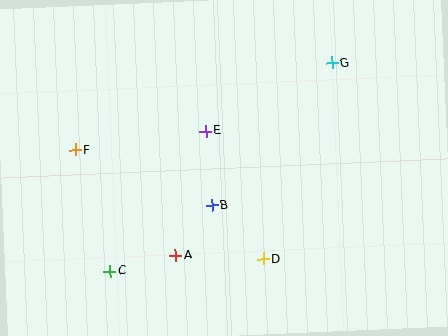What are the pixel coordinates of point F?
Point F is at (75, 150).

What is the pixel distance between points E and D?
The distance between E and D is 140 pixels.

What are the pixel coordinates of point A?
Point A is at (176, 256).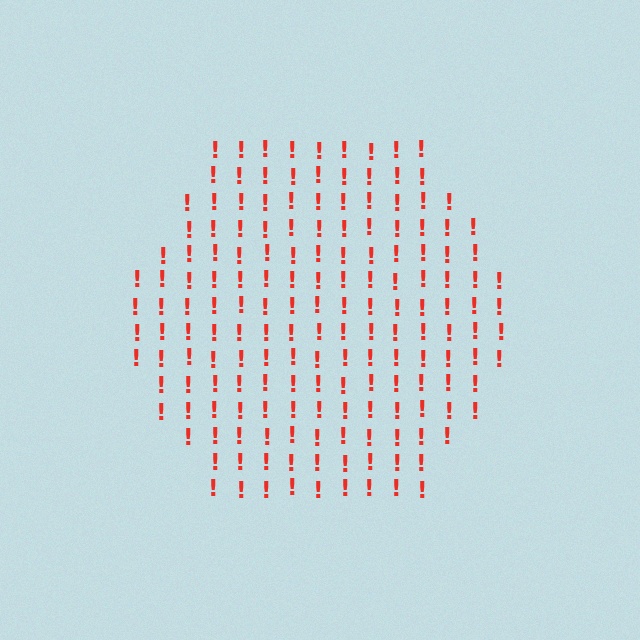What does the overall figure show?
The overall figure shows a hexagon.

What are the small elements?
The small elements are exclamation marks.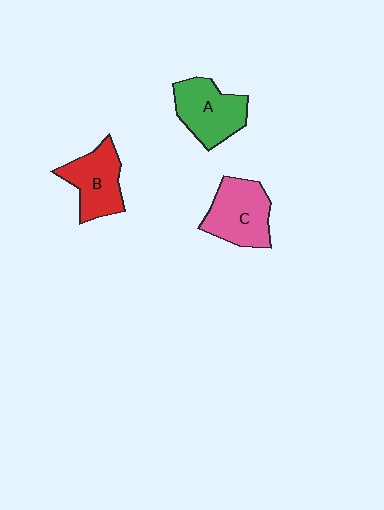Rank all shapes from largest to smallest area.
From largest to smallest: C (pink), A (green), B (red).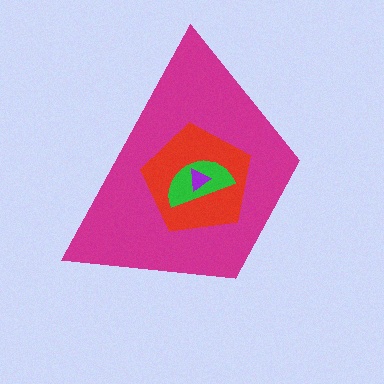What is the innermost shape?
The purple triangle.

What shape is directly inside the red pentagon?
The green semicircle.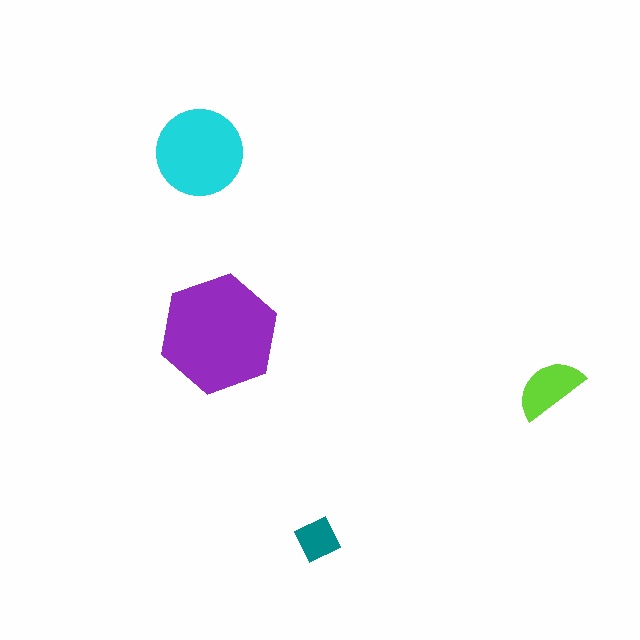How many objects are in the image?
There are 4 objects in the image.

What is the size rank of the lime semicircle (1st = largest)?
3rd.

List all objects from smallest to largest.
The teal diamond, the lime semicircle, the cyan circle, the purple hexagon.